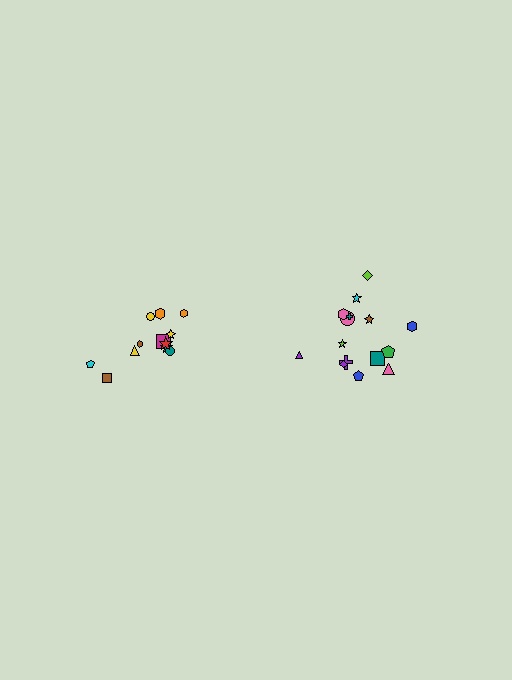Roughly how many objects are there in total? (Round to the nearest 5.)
Roughly 25 objects in total.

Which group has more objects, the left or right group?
The right group.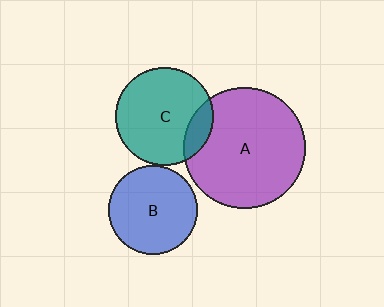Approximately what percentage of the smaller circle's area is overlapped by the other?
Approximately 15%.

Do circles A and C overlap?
Yes.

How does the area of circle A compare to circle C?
Approximately 1.5 times.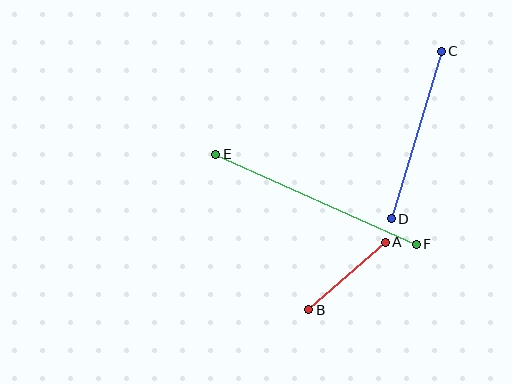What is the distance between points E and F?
The distance is approximately 220 pixels.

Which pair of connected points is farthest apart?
Points E and F are farthest apart.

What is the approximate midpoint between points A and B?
The midpoint is at approximately (347, 276) pixels.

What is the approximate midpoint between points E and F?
The midpoint is at approximately (316, 199) pixels.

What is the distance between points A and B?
The distance is approximately 102 pixels.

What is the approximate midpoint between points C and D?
The midpoint is at approximately (416, 135) pixels.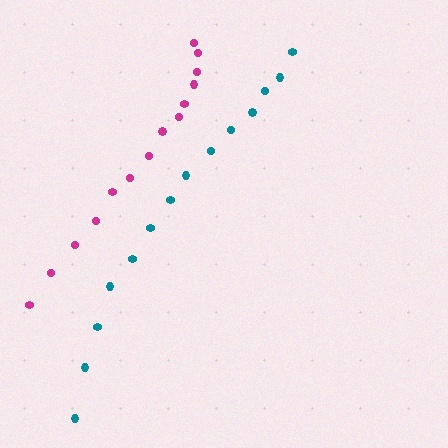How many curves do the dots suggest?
There are 2 distinct paths.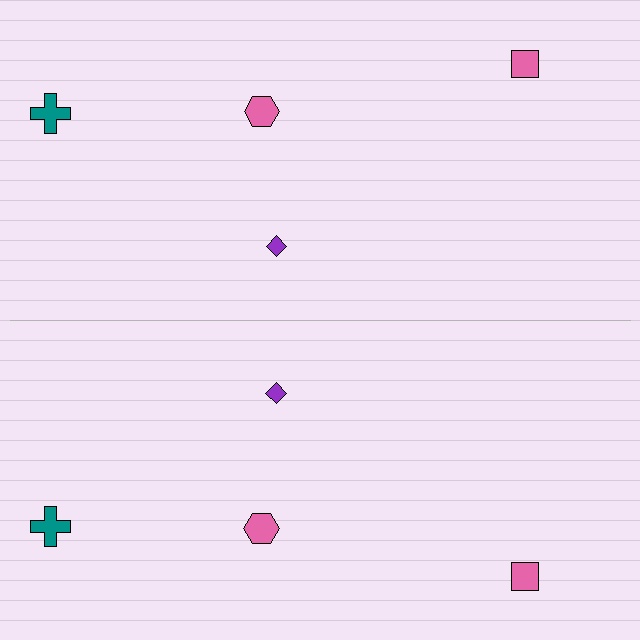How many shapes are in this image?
There are 8 shapes in this image.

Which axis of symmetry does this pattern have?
The pattern has a horizontal axis of symmetry running through the center of the image.